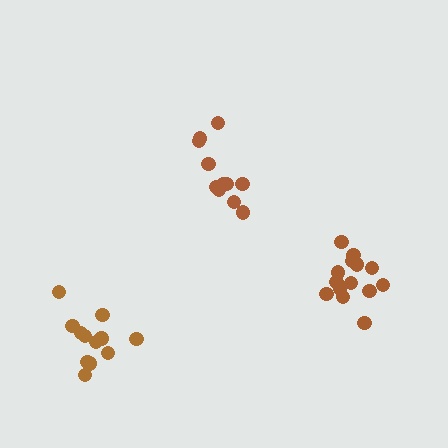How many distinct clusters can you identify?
There are 3 distinct clusters.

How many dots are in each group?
Group 1: 12 dots, Group 2: 12 dots, Group 3: 14 dots (38 total).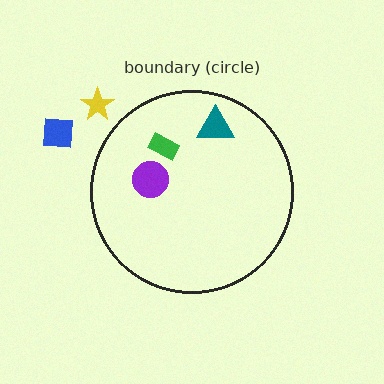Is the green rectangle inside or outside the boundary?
Inside.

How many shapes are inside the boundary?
3 inside, 2 outside.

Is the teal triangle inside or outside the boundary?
Inside.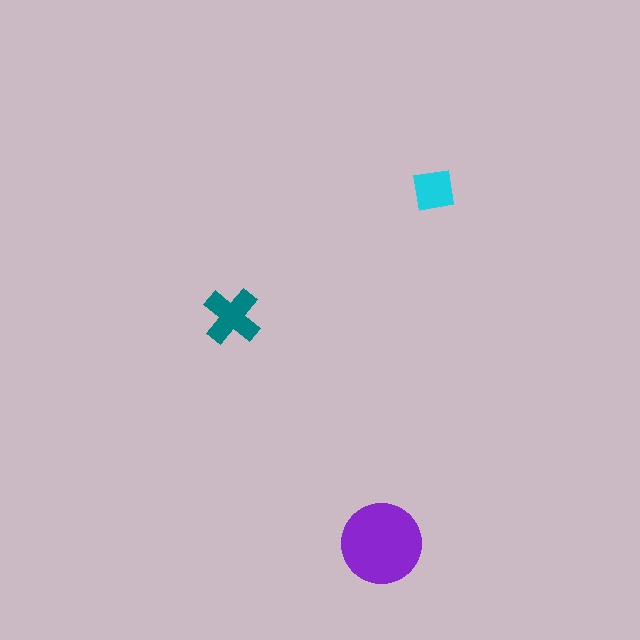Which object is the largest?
The purple circle.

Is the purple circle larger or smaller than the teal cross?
Larger.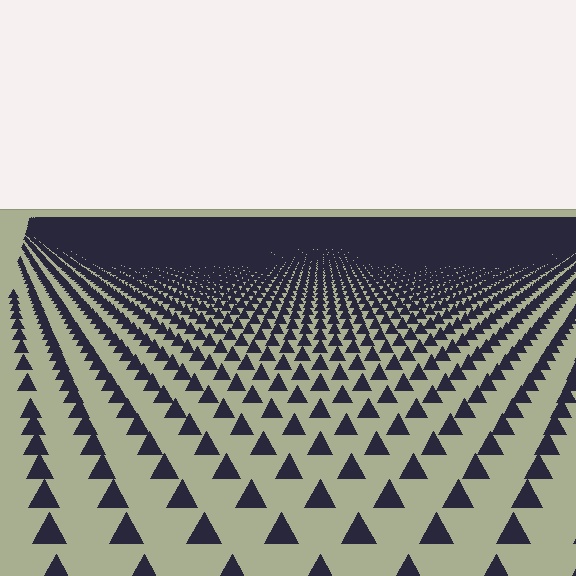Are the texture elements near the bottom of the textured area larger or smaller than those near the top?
Larger. Near the bottom, elements are closer to the viewer and appear at a bigger on-screen size.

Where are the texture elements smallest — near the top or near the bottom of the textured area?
Near the top.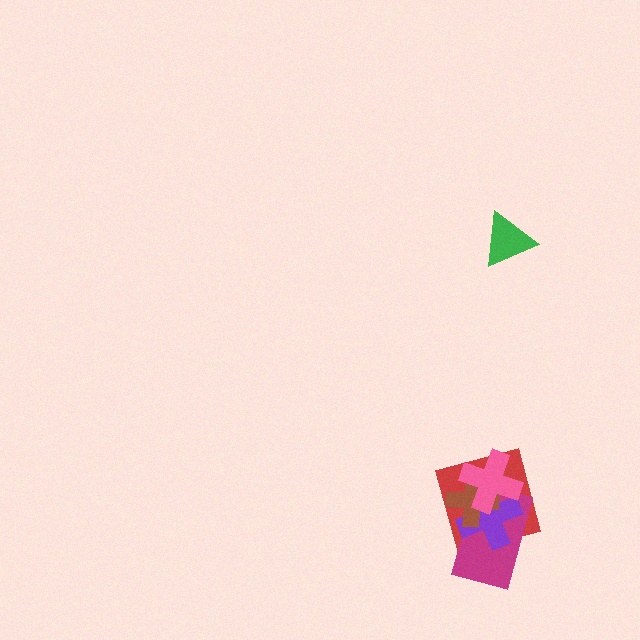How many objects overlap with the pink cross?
4 objects overlap with the pink cross.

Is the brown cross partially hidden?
Yes, it is partially covered by another shape.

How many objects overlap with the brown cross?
4 objects overlap with the brown cross.